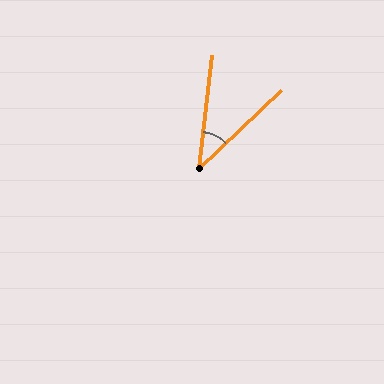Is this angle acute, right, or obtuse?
It is acute.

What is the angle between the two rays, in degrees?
Approximately 40 degrees.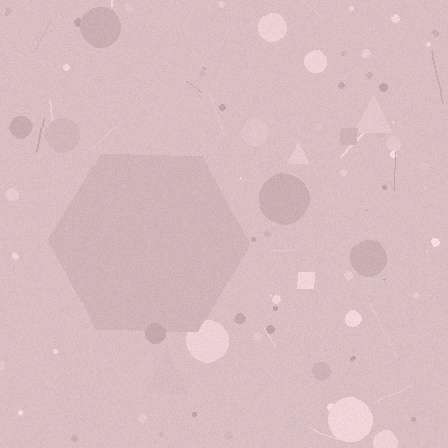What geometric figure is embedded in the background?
A hexagon is embedded in the background.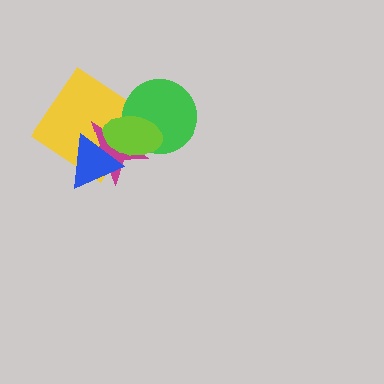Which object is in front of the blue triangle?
The lime ellipse is in front of the blue triangle.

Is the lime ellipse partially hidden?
No, no other shape covers it.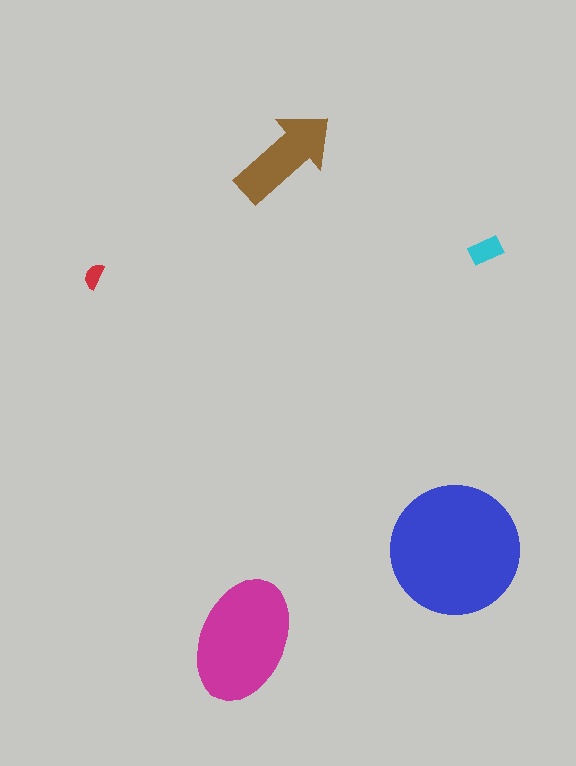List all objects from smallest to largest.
The red semicircle, the cyan rectangle, the brown arrow, the magenta ellipse, the blue circle.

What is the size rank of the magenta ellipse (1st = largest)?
2nd.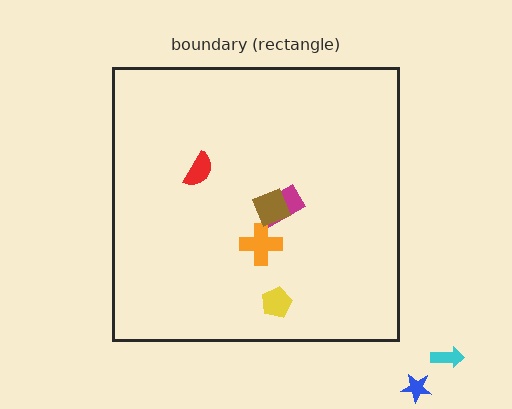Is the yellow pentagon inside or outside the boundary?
Inside.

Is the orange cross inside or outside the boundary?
Inside.